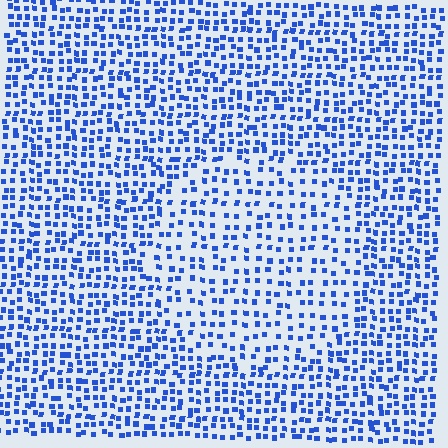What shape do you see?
I see a circle.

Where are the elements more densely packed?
The elements are more densely packed outside the circle boundary.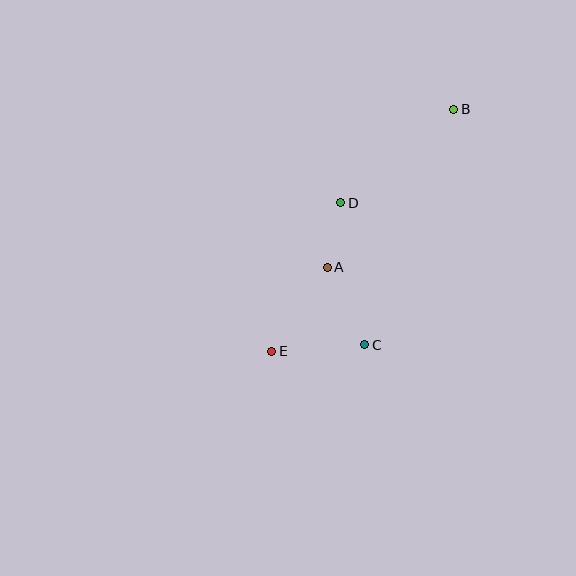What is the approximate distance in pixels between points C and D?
The distance between C and D is approximately 144 pixels.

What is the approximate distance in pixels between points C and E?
The distance between C and E is approximately 94 pixels.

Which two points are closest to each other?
Points A and D are closest to each other.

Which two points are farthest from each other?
Points B and E are farthest from each other.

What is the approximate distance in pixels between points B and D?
The distance between B and D is approximately 147 pixels.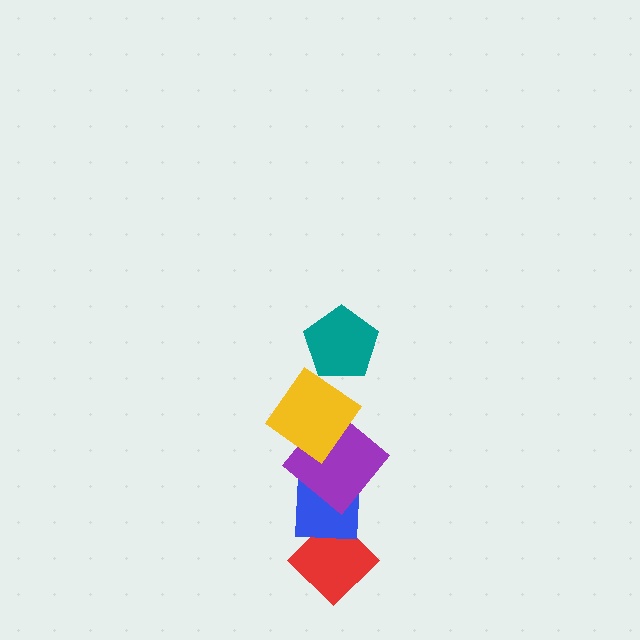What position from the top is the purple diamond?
The purple diamond is 3rd from the top.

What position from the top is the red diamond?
The red diamond is 5th from the top.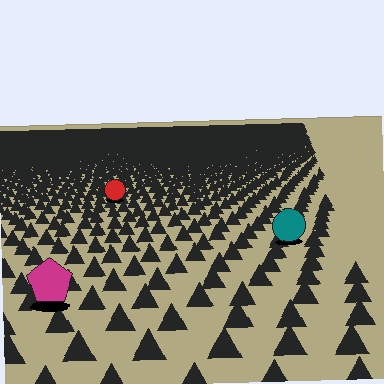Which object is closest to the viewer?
The magenta pentagon is closest. The texture marks near it are larger and more spread out.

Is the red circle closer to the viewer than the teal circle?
No. The teal circle is closer — you can tell from the texture gradient: the ground texture is coarser near it.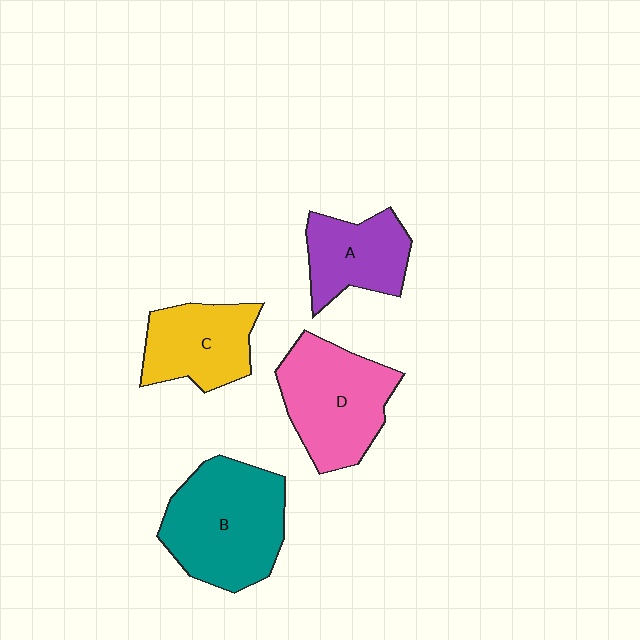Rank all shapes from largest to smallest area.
From largest to smallest: B (teal), D (pink), C (yellow), A (purple).